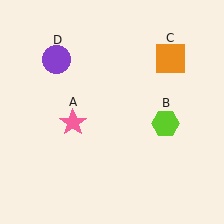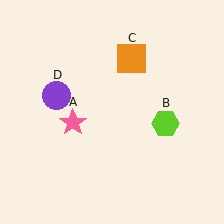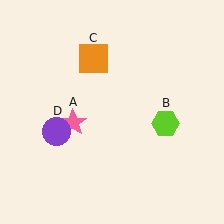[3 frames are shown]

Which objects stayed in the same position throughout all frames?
Pink star (object A) and lime hexagon (object B) remained stationary.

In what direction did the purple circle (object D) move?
The purple circle (object D) moved down.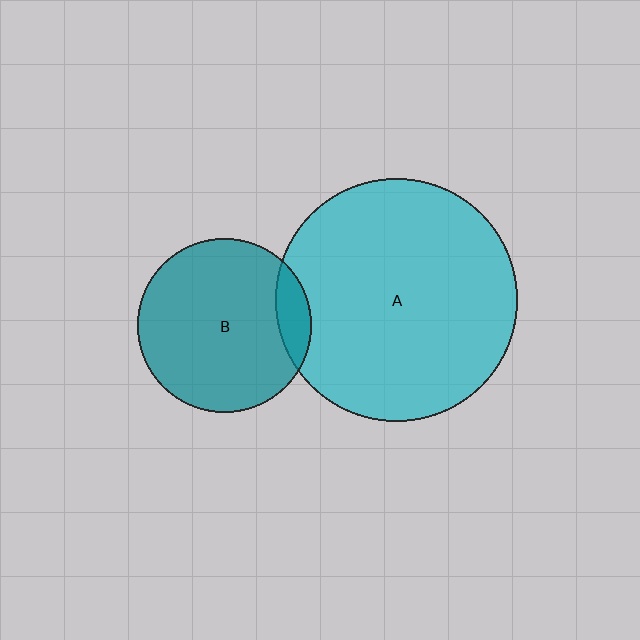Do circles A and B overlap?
Yes.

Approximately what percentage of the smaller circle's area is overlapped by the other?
Approximately 10%.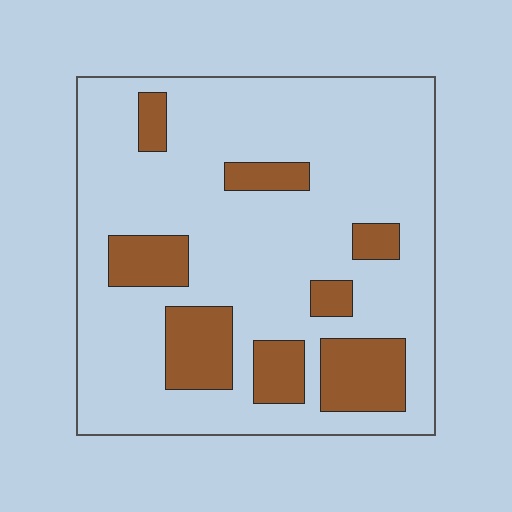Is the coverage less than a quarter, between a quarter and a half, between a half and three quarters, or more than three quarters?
Less than a quarter.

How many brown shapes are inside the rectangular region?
8.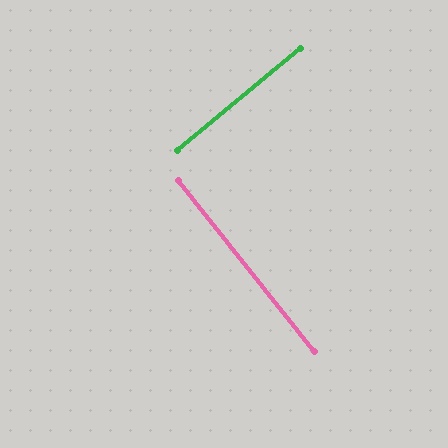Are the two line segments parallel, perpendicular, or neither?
Perpendicular — they meet at approximately 89°.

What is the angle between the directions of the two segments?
Approximately 89 degrees.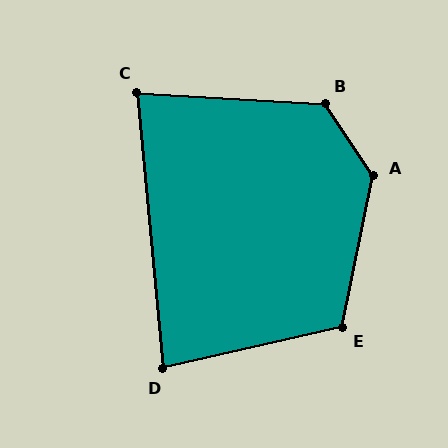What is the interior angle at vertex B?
Approximately 127 degrees (obtuse).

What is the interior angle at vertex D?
Approximately 82 degrees (acute).